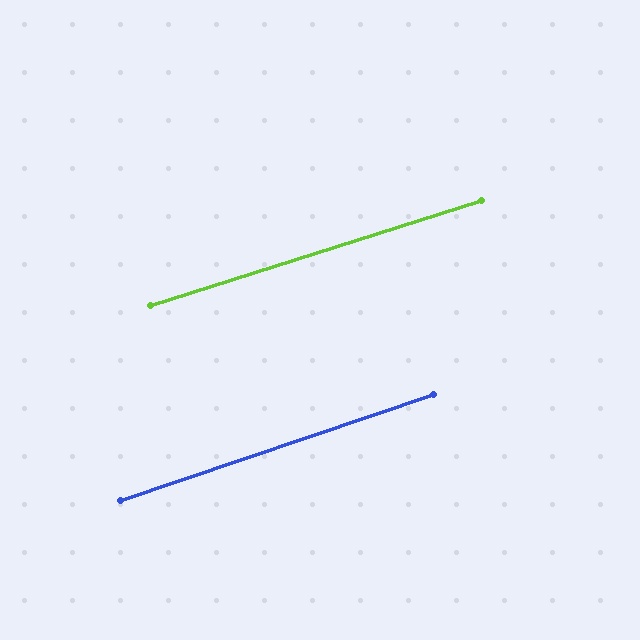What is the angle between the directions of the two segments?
Approximately 1 degree.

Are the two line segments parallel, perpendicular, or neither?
Parallel — their directions differ by only 1.2°.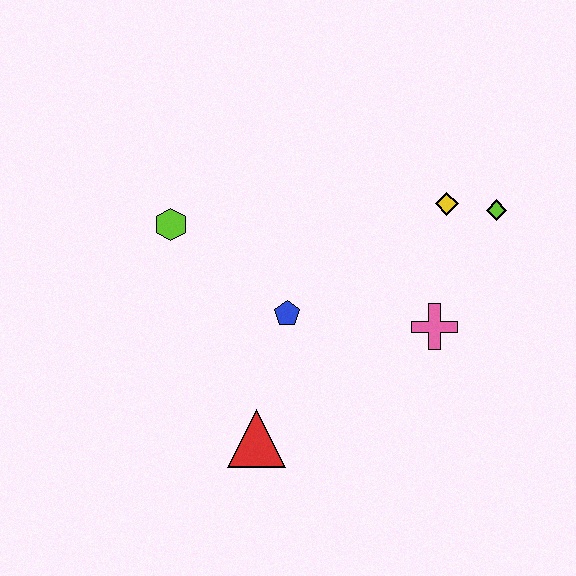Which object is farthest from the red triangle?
The lime diamond is farthest from the red triangle.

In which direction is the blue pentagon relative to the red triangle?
The blue pentagon is above the red triangle.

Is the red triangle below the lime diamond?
Yes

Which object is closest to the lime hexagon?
The blue pentagon is closest to the lime hexagon.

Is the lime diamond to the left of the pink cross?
No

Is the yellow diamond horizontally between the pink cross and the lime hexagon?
No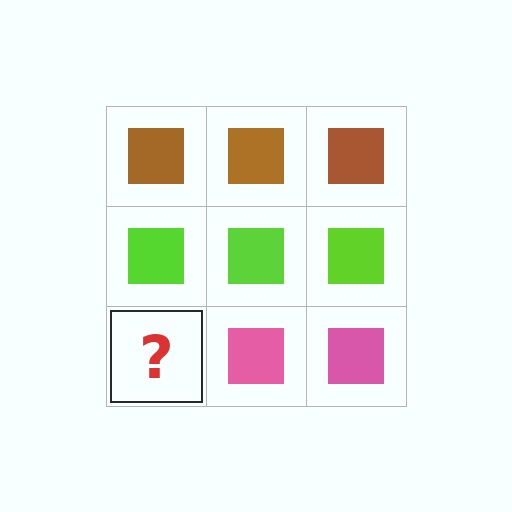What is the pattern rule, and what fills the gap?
The rule is that each row has a consistent color. The gap should be filled with a pink square.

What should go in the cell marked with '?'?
The missing cell should contain a pink square.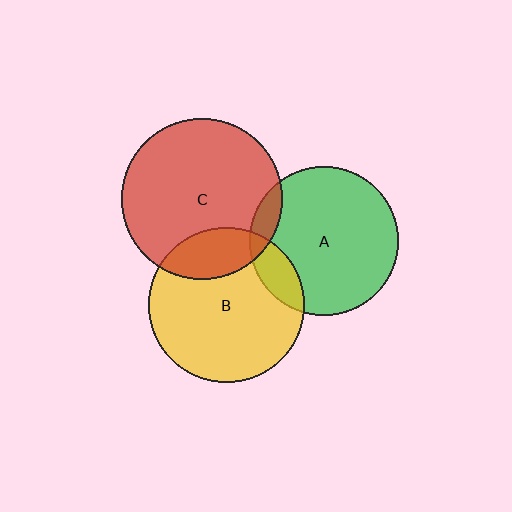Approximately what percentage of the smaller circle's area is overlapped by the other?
Approximately 10%.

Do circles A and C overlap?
Yes.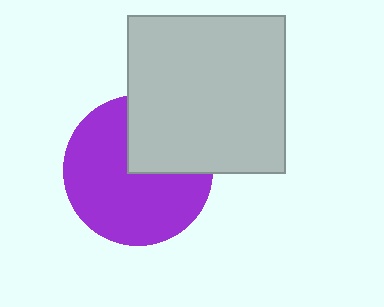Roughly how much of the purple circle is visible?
Most of it is visible (roughly 69%).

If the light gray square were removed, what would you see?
You would see the complete purple circle.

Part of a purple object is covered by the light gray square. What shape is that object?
It is a circle.